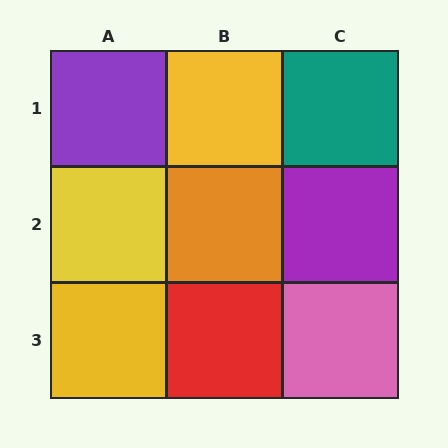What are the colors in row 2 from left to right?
Yellow, orange, purple.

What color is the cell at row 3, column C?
Pink.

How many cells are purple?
2 cells are purple.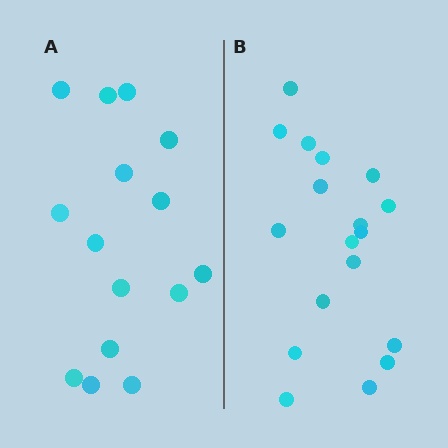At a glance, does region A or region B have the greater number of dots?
Region B (the right region) has more dots.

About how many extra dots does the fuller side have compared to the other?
Region B has just a few more — roughly 2 or 3 more dots than region A.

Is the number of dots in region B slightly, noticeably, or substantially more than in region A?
Region B has only slightly more — the two regions are fairly close. The ratio is roughly 1.2 to 1.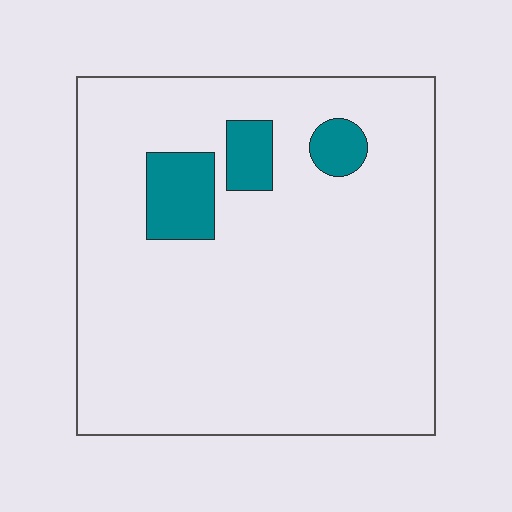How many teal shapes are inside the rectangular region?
3.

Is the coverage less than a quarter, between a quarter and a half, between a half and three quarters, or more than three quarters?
Less than a quarter.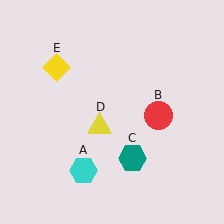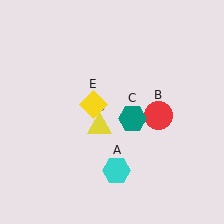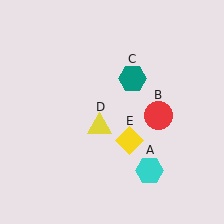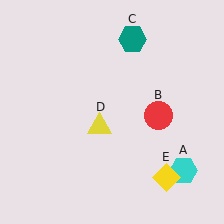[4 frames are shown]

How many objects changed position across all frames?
3 objects changed position: cyan hexagon (object A), teal hexagon (object C), yellow diamond (object E).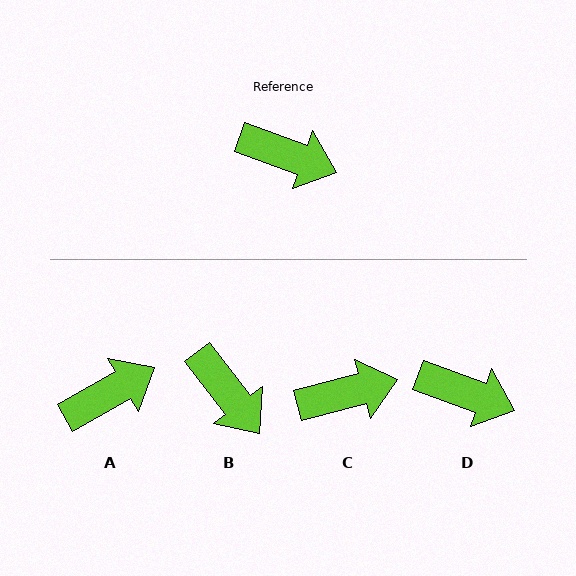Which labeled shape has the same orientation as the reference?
D.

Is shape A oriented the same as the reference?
No, it is off by about 49 degrees.